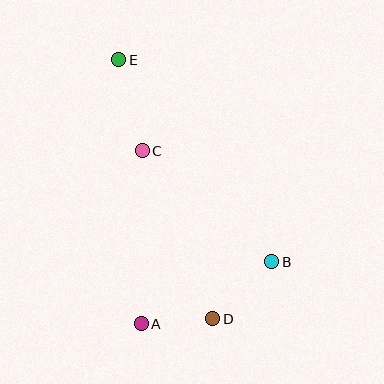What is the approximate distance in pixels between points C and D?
The distance between C and D is approximately 182 pixels.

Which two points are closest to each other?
Points A and D are closest to each other.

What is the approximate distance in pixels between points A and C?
The distance between A and C is approximately 173 pixels.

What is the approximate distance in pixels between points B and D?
The distance between B and D is approximately 82 pixels.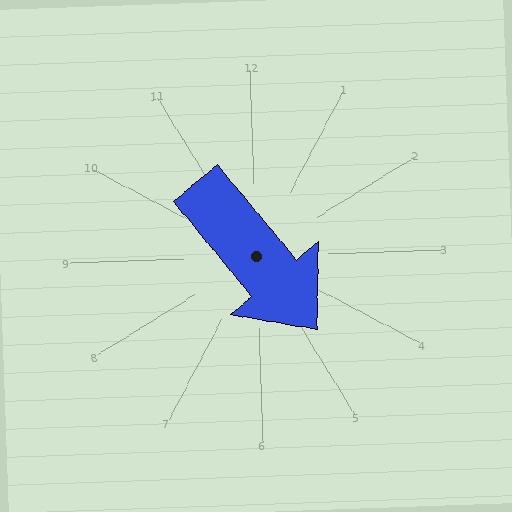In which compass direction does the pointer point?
Southeast.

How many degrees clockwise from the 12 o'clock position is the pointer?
Approximately 142 degrees.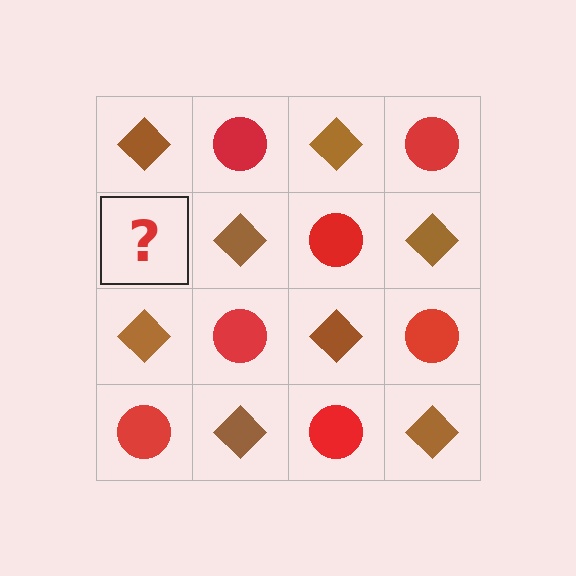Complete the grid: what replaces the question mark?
The question mark should be replaced with a red circle.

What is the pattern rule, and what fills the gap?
The rule is that it alternates brown diamond and red circle in a checkerboard pattern. The gap should be filled with a red circle.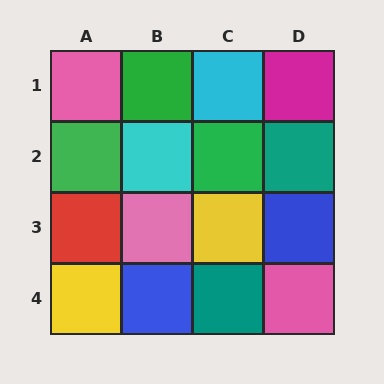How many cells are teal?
2 cells are teal.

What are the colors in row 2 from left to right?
Green, cyan, green, teal.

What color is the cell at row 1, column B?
Green.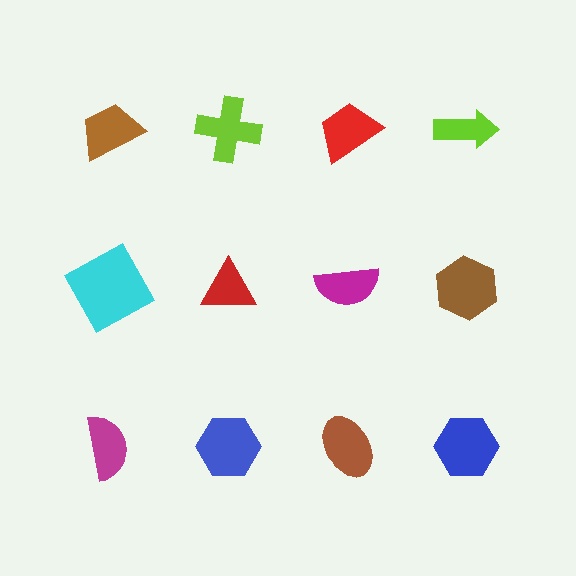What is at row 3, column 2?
A blue hexagon.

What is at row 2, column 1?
A cyan square.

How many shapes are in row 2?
4 shapes.